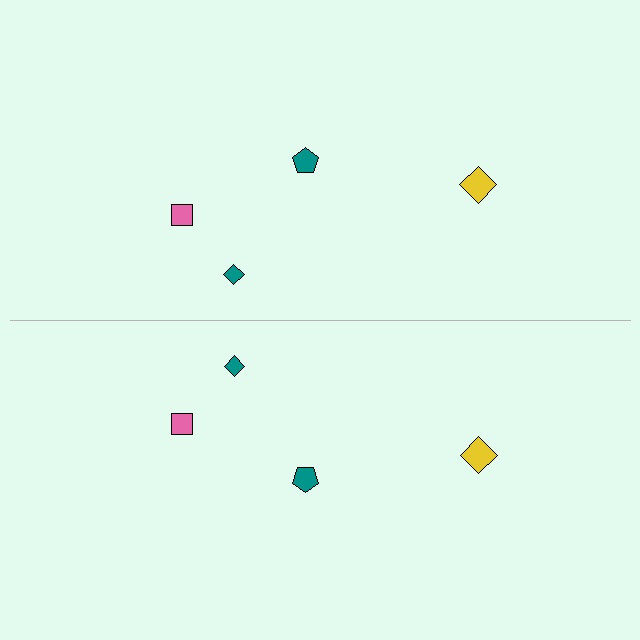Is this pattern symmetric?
Yes, this pattern has bilateral (reflection) symmetry.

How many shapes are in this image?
There are 8 shapes in this image.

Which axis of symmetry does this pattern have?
The pattern has a horizontal axis of symmetry running through the center of the image.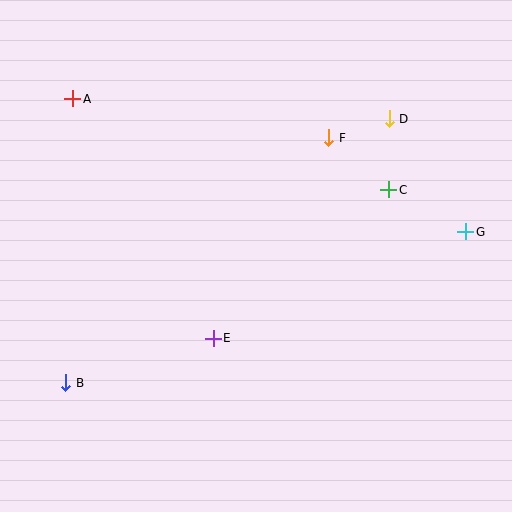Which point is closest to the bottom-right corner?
Point G is closest to the bottom-right corner.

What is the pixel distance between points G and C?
The distance between G and C is 88 pixels.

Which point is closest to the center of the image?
Point E at (213, 338) is closest to the center.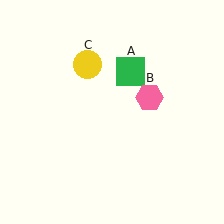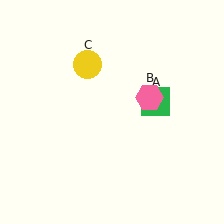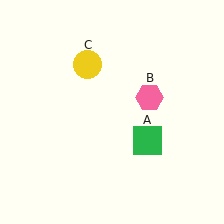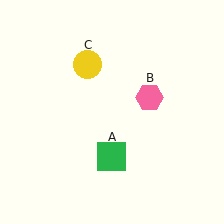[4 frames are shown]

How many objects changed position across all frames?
1 object changed position: green square (object A).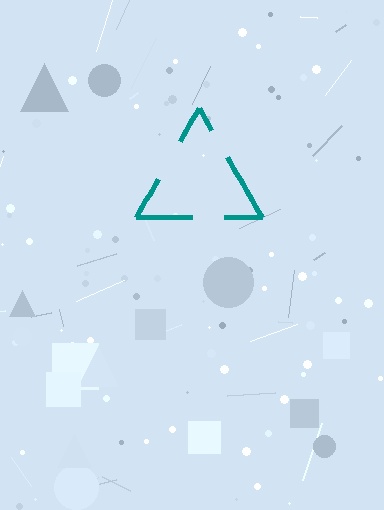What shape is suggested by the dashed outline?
The dashed outline suggests a triangle.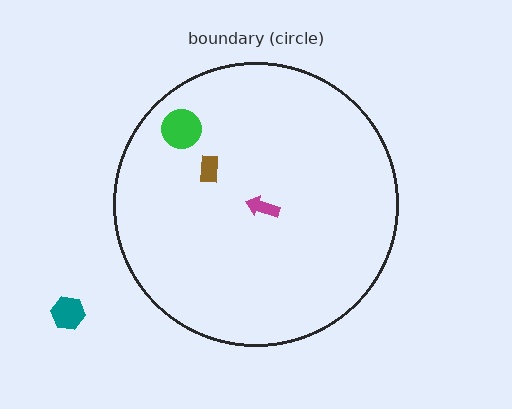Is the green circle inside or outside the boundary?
Inside.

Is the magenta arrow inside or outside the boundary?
Inside.